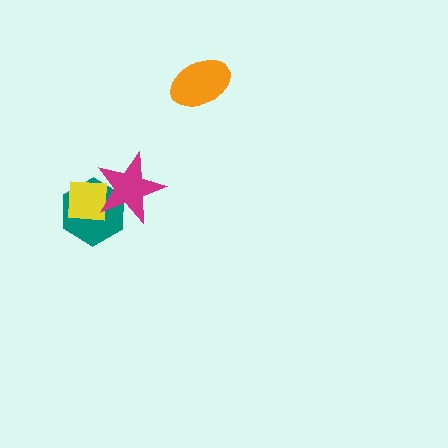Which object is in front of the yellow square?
The magenta star is in front of the yellow square.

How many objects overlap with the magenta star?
2 objects overlap with the magenta star.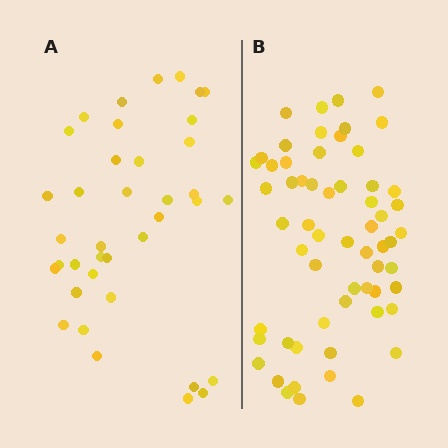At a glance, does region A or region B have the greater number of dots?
Region B (the right region) has more dots.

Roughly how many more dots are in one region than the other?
Region B has approximately 20 more dots than region A.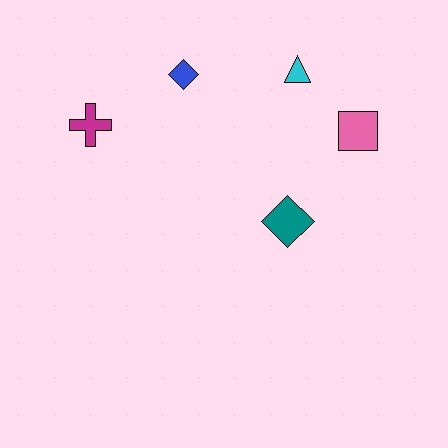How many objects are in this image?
There are 5 objects.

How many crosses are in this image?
There is 1 cross.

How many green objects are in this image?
There are no green objects.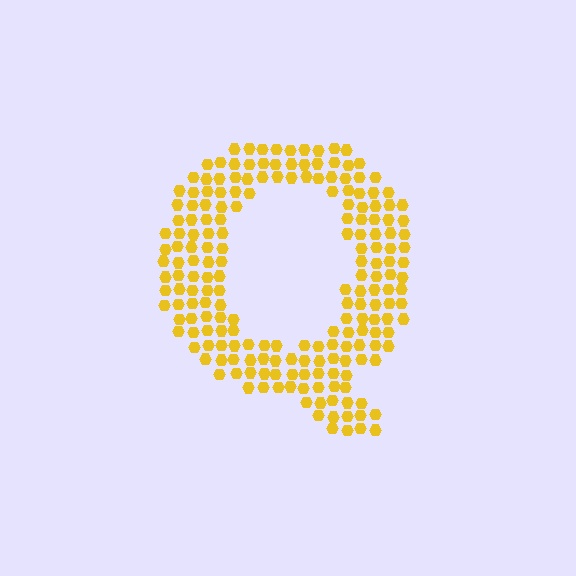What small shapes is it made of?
It is made of small hexagons.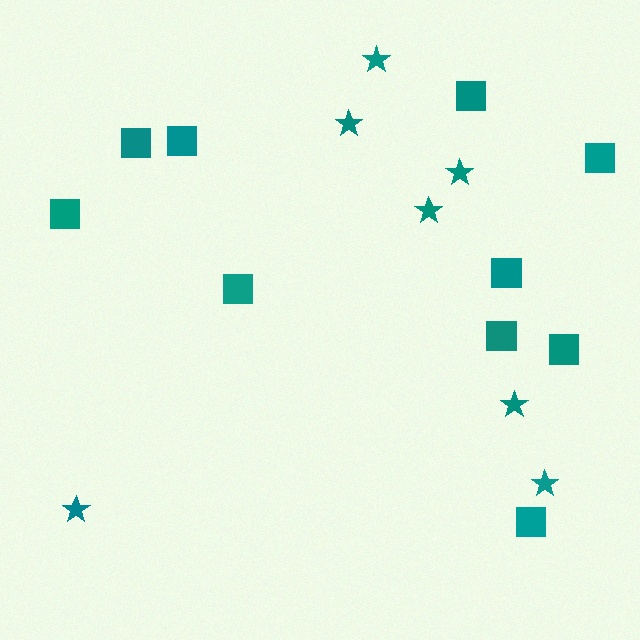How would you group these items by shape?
There are 2 groups: one group of stars (7) and one group of squares (10).